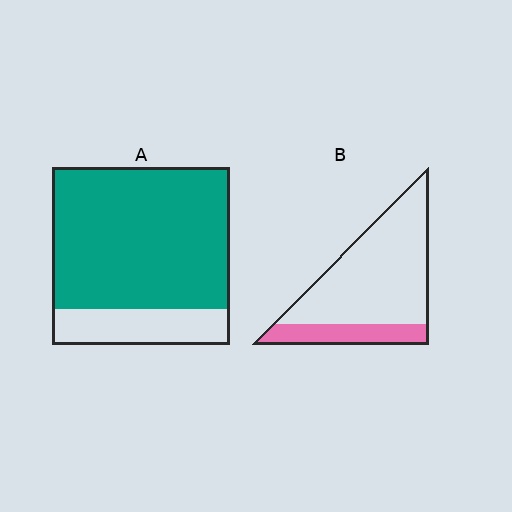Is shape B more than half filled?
No.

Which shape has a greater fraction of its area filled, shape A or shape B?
Shape A.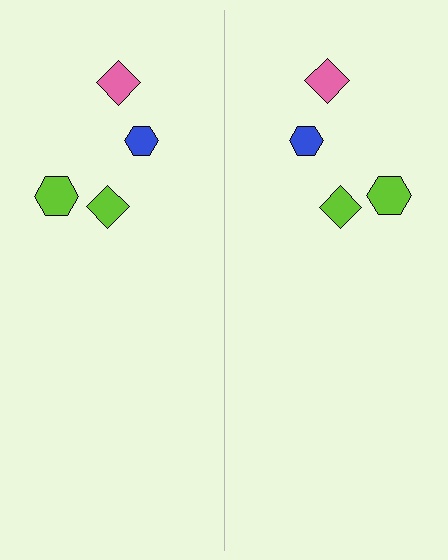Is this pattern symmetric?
Yes, this pattern has bilateral (reflection) symmetry.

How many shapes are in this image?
There are 8 shapes in this image.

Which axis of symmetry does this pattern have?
The pattern has a vertical axis of symmetry running through the center of the image.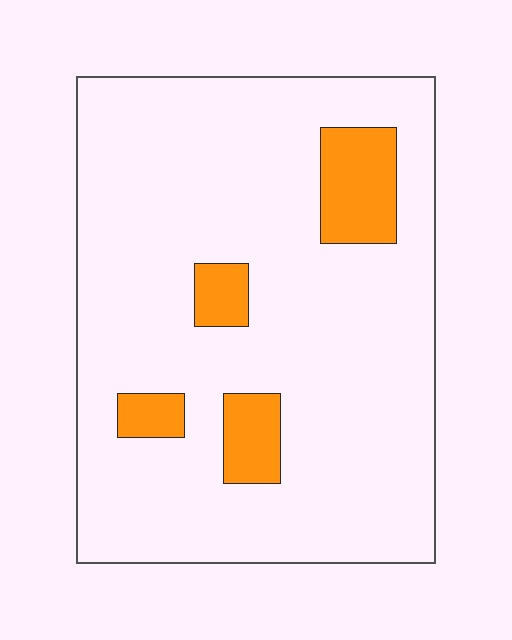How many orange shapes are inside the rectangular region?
4.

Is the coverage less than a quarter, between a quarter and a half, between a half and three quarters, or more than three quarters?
Less than a quarter.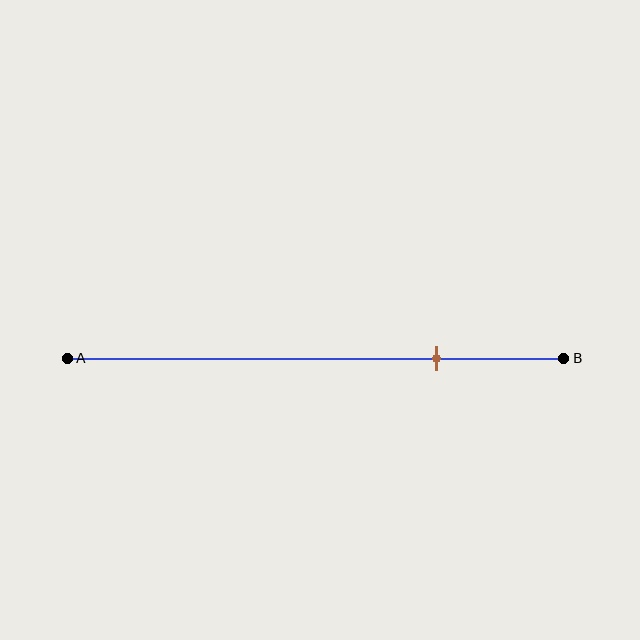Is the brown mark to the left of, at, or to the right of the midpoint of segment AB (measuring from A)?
The brown mark is to the right of the midpoint of segment AB.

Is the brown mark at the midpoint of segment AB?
No, the mark is at about 75% from A, not at the 50% midpoint.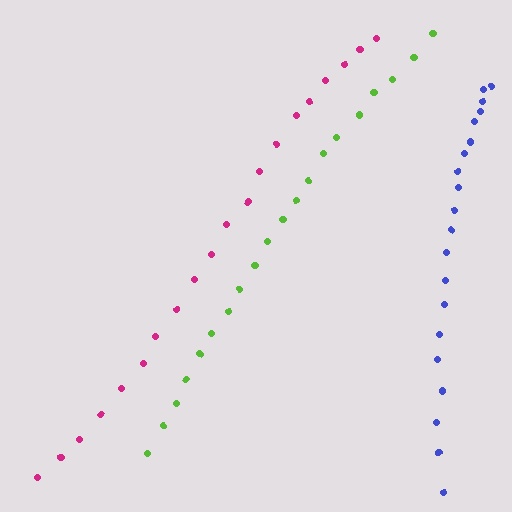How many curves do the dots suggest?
There are 3 distinct paths.